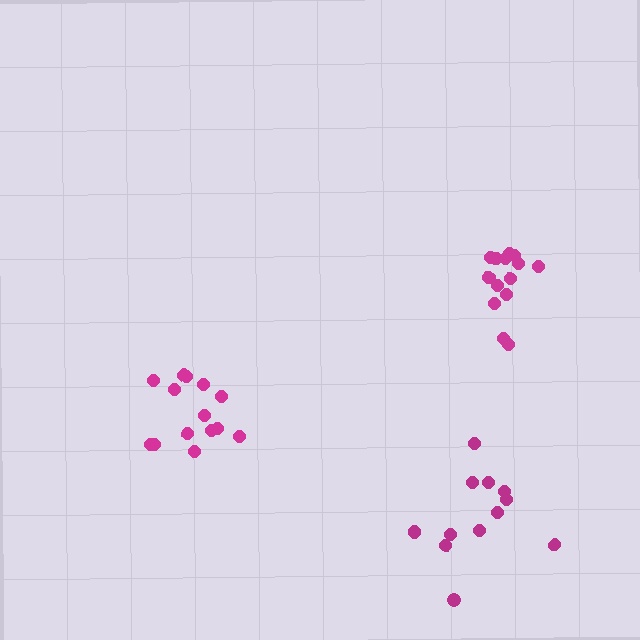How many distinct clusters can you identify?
There are 3 distinct clusters.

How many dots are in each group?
Group 1: 14 dots, Group 2: 14 dots, Group 3: 12 dots (40 total).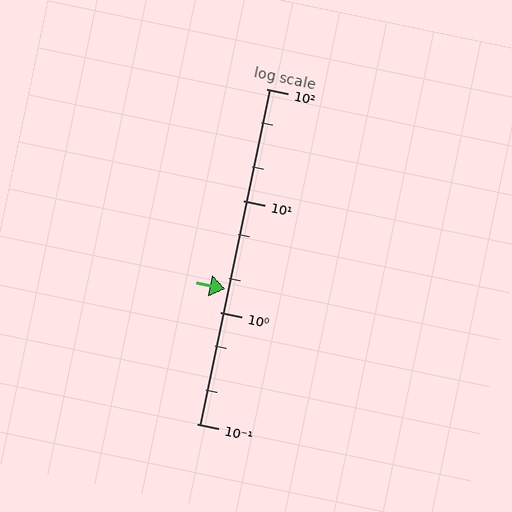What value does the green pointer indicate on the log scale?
The pointer indicates approximately 1.6.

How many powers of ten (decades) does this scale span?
The scale spans 3 decades, from 0.1 to 100.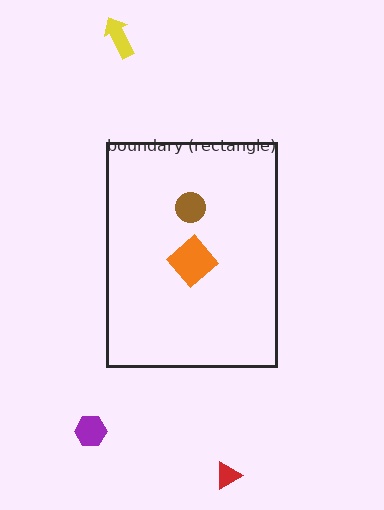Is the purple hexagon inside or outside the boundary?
Outside.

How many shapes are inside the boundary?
2 inside, 3 outside.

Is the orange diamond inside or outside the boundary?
Inside.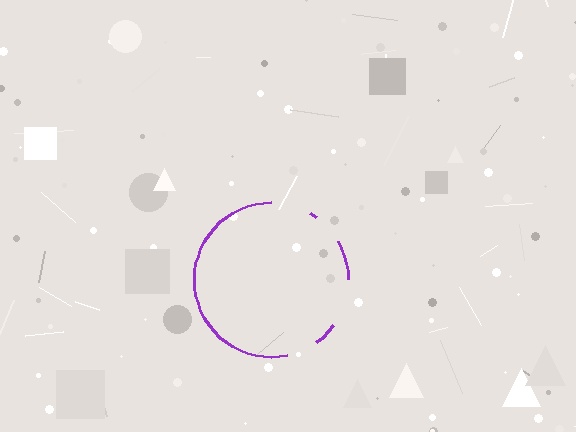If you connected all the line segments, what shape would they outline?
They would outline a circle.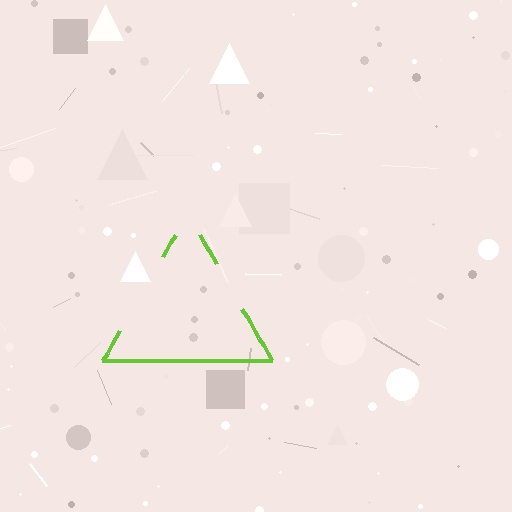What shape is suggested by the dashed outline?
The dashed outline suggests a triangle.